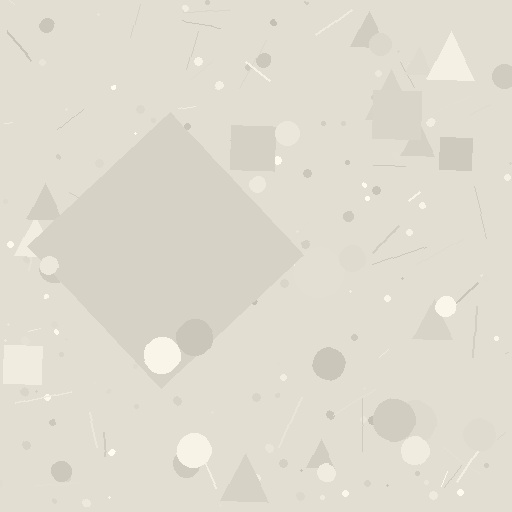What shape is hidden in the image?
A diamond is hidden in the image.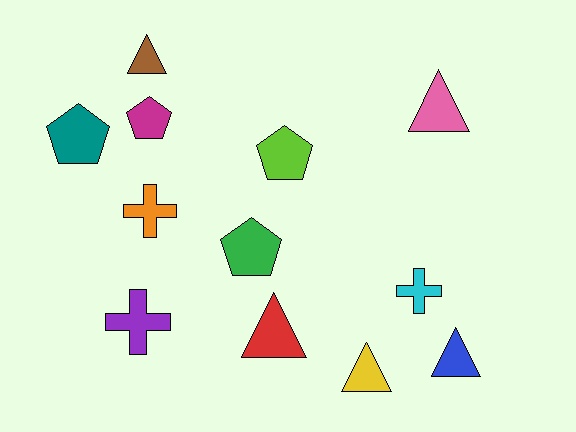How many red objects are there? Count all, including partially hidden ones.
There is 1 red object.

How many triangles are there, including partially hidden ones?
There are 5 triangles.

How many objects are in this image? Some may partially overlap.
There are 12 objects.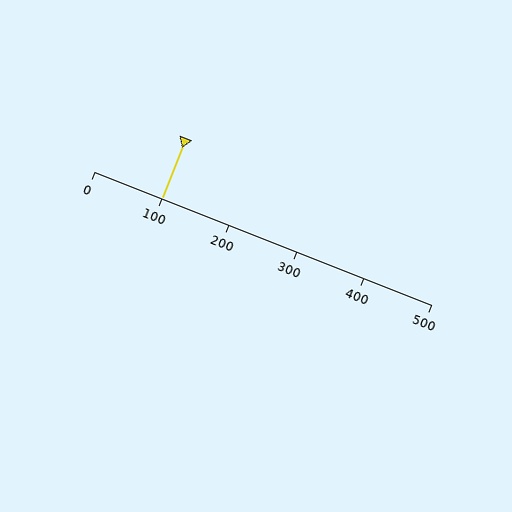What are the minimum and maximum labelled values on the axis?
The axis runs from 0 to 500.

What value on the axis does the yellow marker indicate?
The marker indicates approximately 100.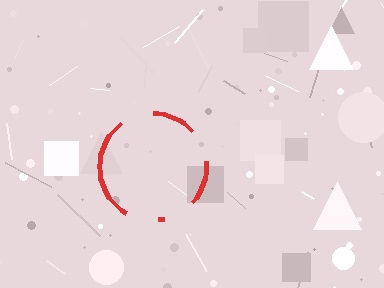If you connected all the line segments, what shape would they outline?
They would outline a circle.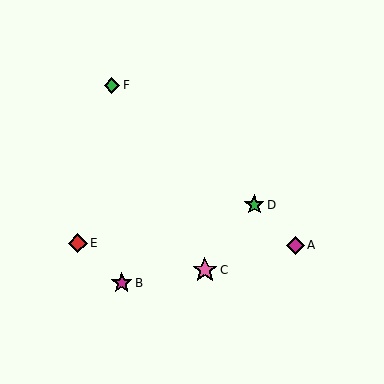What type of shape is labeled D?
Shape D is a green star.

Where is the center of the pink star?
The center of the pink star is at (205, 270).